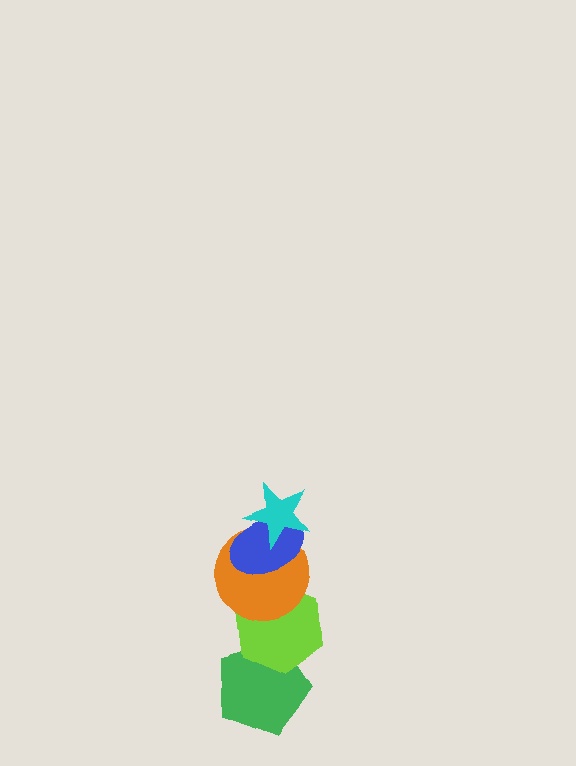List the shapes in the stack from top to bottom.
From top to bottom: the cyan star, the blue ellipse, the orange circle, the lime hexagon, the green pentagon.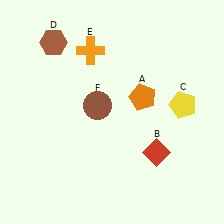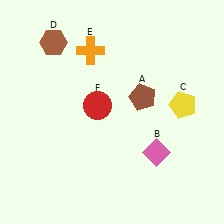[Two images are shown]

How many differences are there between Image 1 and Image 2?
There are 3 differences between the two images.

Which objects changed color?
A changed from orange to brown. B changed from red to pink. F changed from brown to red.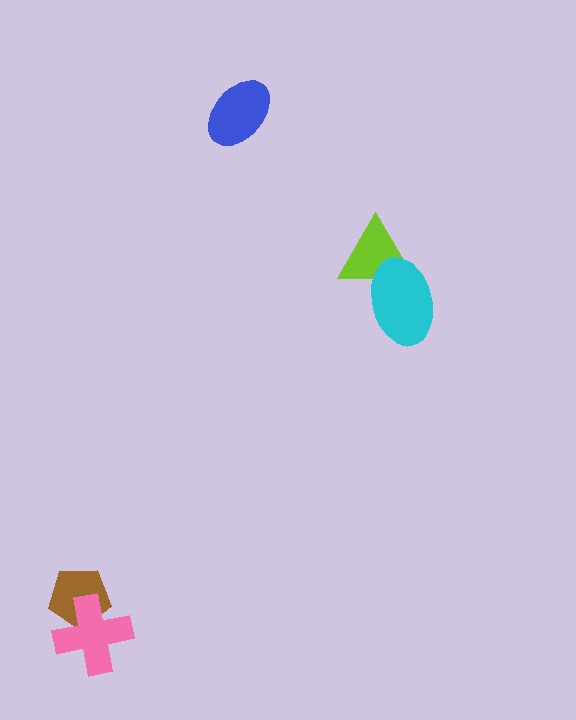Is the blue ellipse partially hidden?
No, no other shape covers it.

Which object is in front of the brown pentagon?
The pink cross is in front of the brown pentagon.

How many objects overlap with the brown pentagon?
1 object overlaps with the brown pentagon.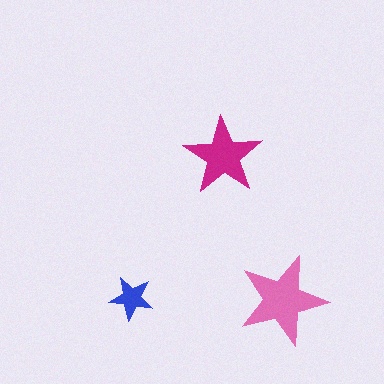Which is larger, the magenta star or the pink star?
The pink one.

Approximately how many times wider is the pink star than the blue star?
About 2 times wider.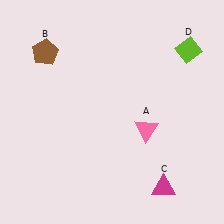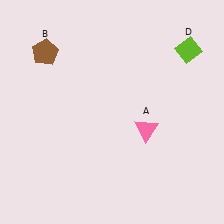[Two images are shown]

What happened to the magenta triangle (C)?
The magenta triangle (C) was removed in Image 2. It was in the bottom-right area of Image 1.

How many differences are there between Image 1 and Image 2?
There is 1 difference between the two images.